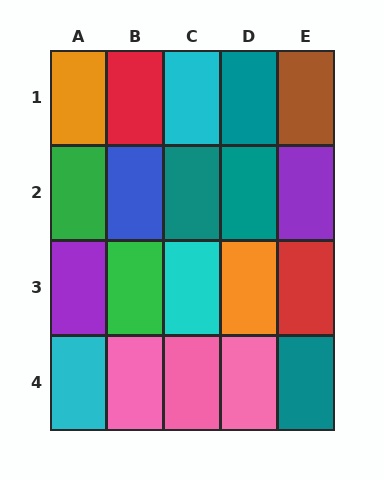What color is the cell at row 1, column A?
Orange.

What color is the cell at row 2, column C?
Teal.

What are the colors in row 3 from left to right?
Purple, green, cyan, orange, red.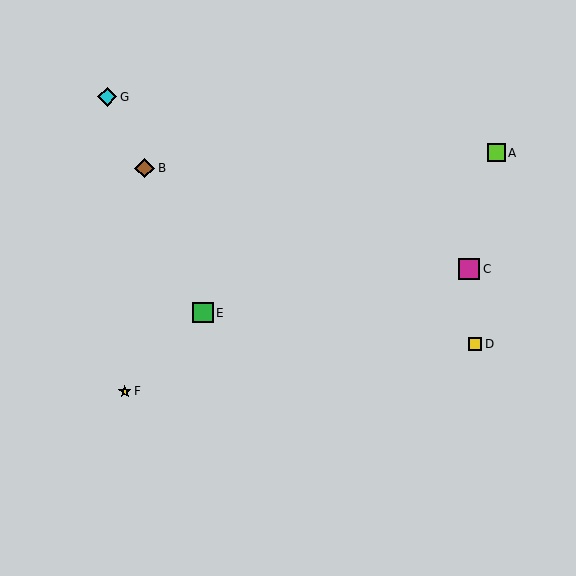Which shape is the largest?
The magenta square (labeled C) is the largest.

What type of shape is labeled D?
Shape D is a yellow square.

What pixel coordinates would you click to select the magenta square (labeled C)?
Click at (469, 269) to select the magenta square C.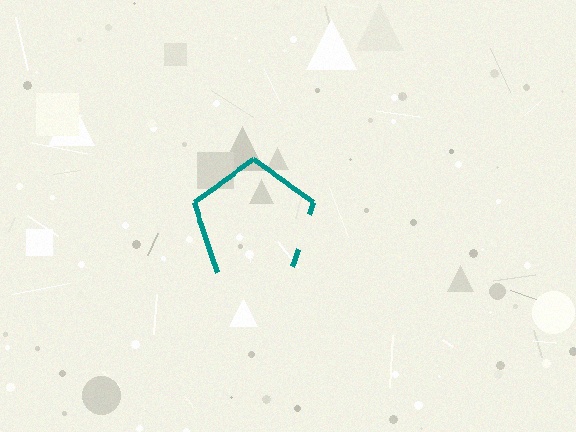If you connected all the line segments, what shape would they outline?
They would outline a pentagon.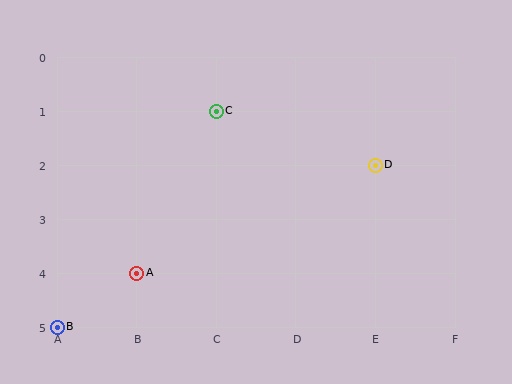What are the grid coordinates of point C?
Point C is at grid coordinates (C, 1).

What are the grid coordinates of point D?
Point D is at grid coordinates (E, 2).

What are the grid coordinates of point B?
Point B is at grid coordinates (A, 5).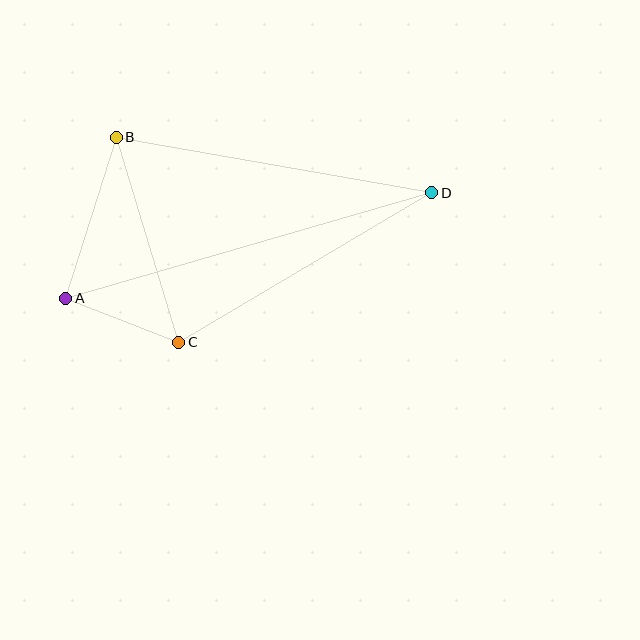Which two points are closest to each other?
Points A and C are closest to each other.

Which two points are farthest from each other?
Points A and D are farthest from each other.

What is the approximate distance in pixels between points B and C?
The distance between B and C is approximately 214 pixels.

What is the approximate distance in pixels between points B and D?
The distance between B and D is approximately 320 pixels.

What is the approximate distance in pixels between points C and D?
The distance between C and D is approximately 294 pixels.